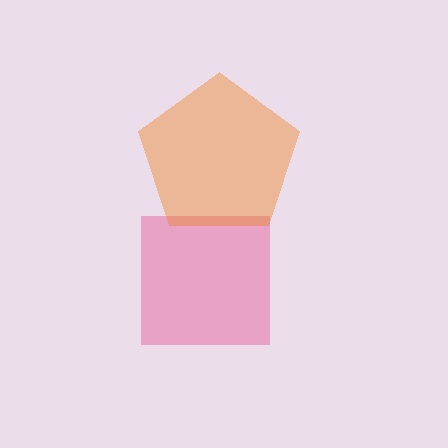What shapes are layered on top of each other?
The layered shapes are: a pink square, an orange pentagon.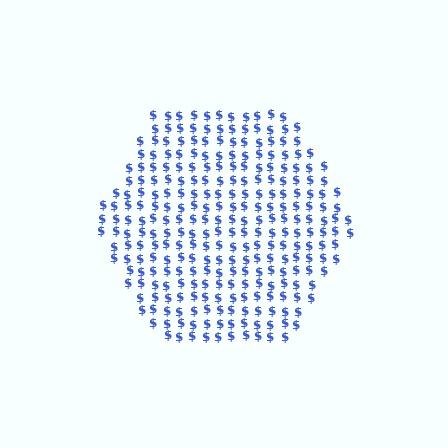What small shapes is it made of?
It is made of small dollar signs.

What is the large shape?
The large shape is a hexagon.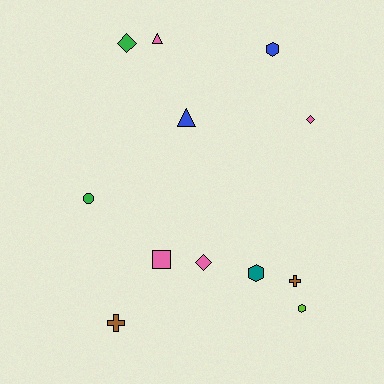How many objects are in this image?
There are 12 objects.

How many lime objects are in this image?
There is 1 lime object.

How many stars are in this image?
There are no stars.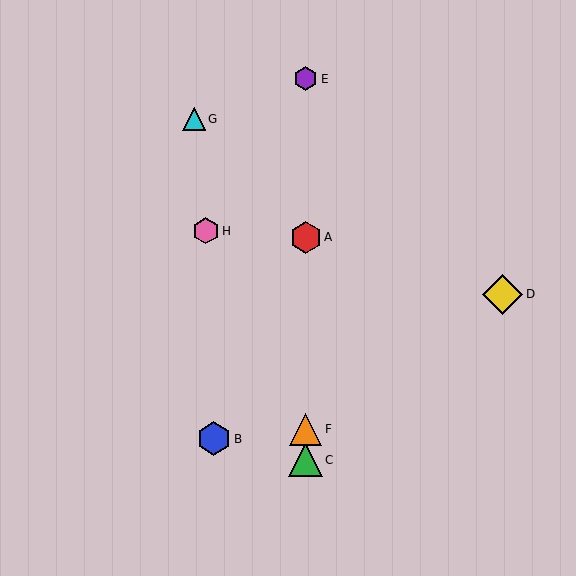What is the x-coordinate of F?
Object F is at x≈306.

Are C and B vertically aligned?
No, C is at x≈306 and B is at x≈214.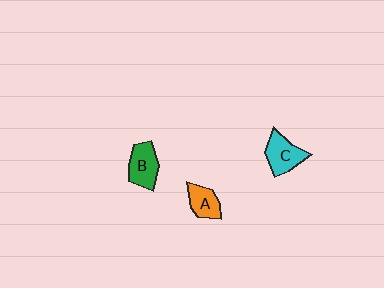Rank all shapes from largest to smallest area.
From largest to smallest: C (cyan), B (green), A (orange).